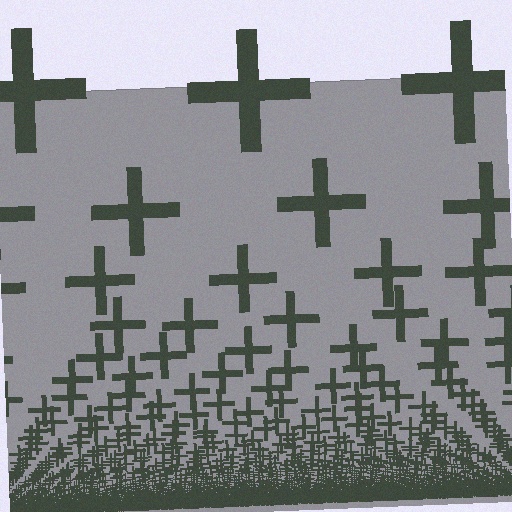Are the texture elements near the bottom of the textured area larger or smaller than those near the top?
Smaller. The gradient is inverted — elements near the bottom are smaller and denser.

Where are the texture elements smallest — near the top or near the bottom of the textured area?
Near the bottom.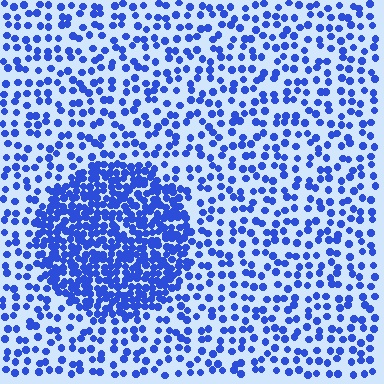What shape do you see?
I see a circle.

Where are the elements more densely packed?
The elements are more densely packed inside the circle boundary.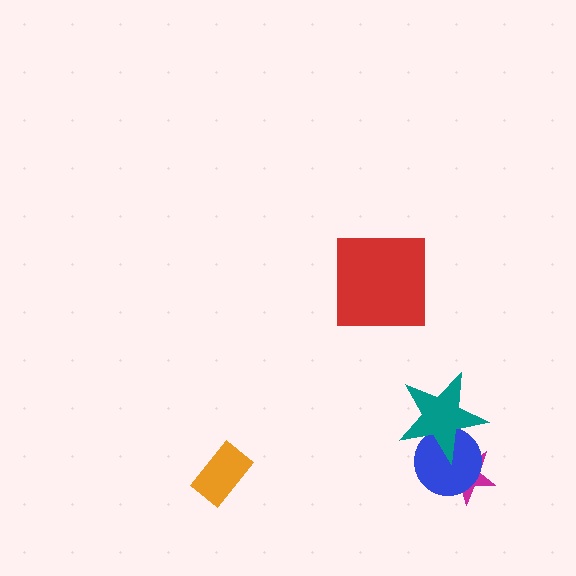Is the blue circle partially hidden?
Yes, it is partially covered by another shape.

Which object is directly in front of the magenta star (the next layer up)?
The blue circle is directly in front of the magenta star.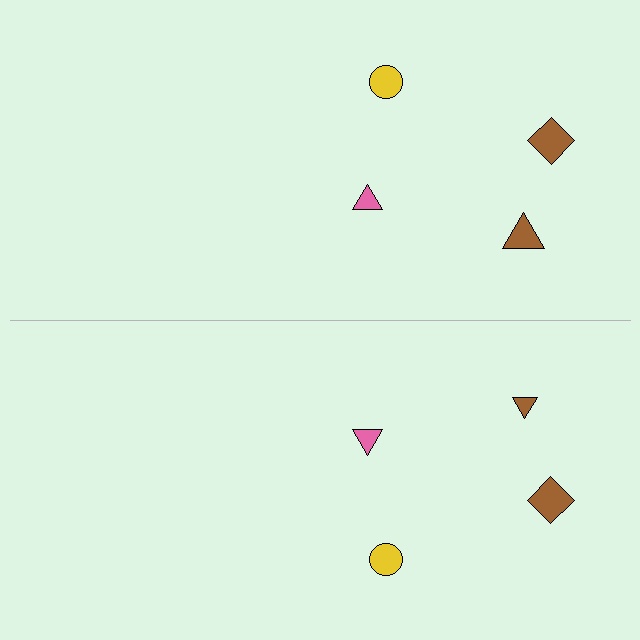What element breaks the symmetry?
The brown triangle on the bottom side has a different size than its mirror counterpart.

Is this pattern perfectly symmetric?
No, the pattern is not perfectly symmetric. The brown triangle on the bottom side has a different size than its mirror counterpart.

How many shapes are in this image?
There are 8 shapes in this image.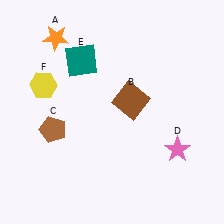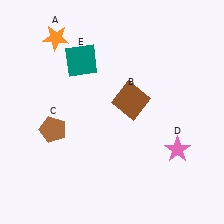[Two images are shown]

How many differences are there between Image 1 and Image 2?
There is 1 difference between the two images.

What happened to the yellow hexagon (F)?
The yellow hexagon (F) was removed in Image 2. It was in the top-left area of Image 1.